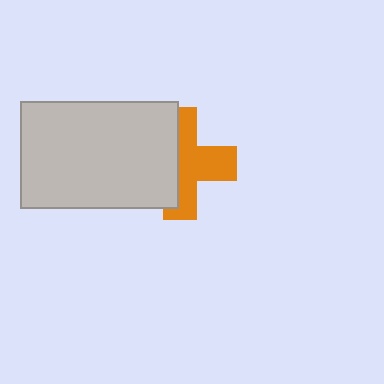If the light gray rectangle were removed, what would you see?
You would see the complete orange cross.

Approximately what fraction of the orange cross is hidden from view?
Roughly 46% of the orange cross is hidden behind the light gray rectangle.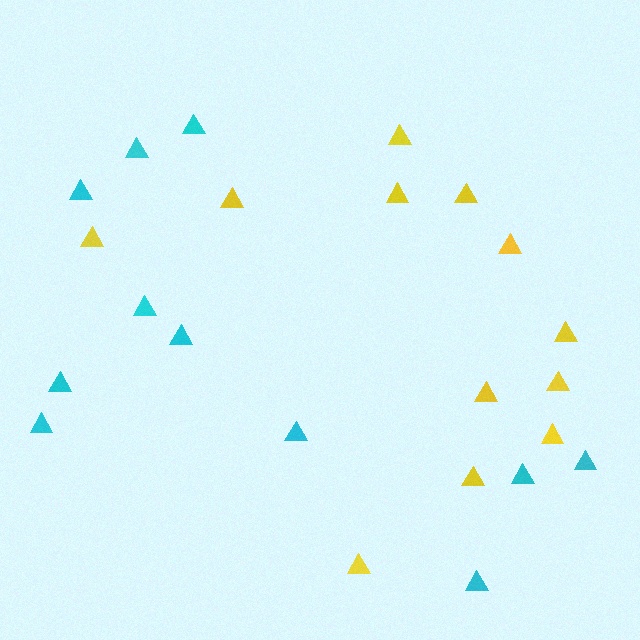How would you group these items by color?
There are 2 groups: one group of yellow triangles (12) and one group of cyan triangles (11).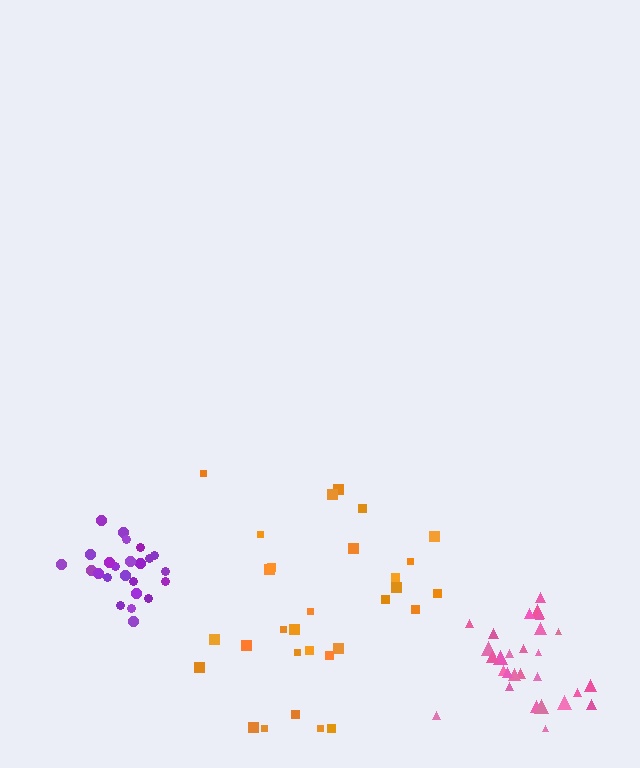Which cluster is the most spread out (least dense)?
Orange.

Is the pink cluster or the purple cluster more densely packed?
Purple.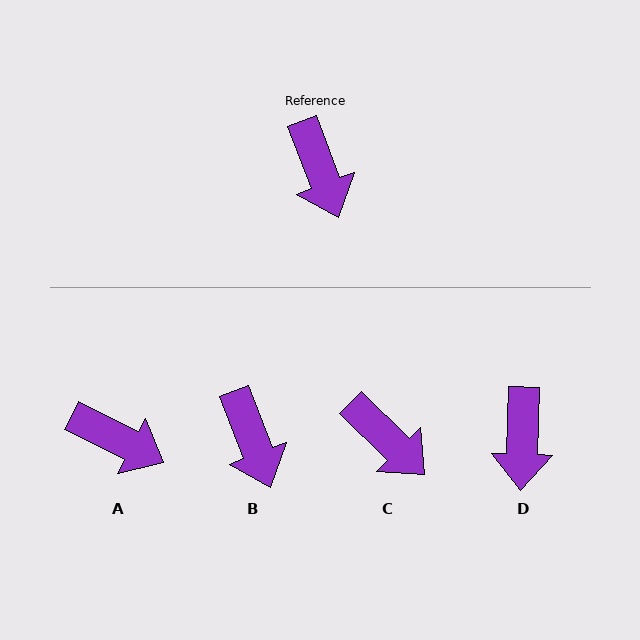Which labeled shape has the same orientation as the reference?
B.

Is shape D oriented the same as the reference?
No, it is off by about 23 degrees.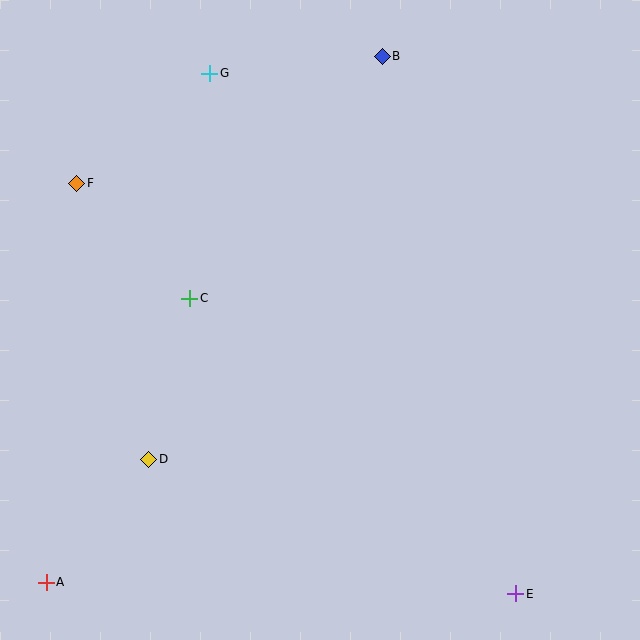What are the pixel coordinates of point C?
Point C is at (190, 298).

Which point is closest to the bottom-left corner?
Point A is closest to the bottom-left corner.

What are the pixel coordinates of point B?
Point B is at (382, 56).